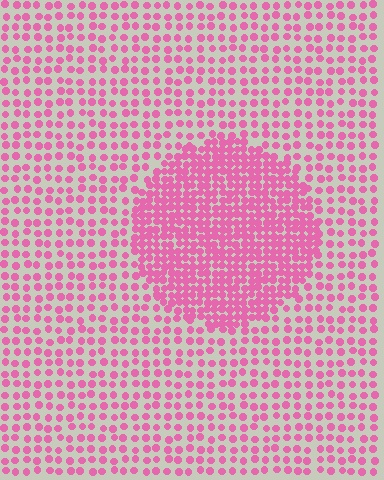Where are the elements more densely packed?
The elements are more densely packed inside the circle boundary.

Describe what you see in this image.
The image contains small pink elements arranged at two different densities. A circle-shaped region is visible where the elements are more densely packed than the surrounding area.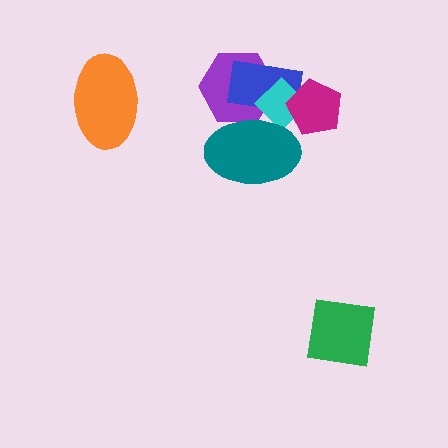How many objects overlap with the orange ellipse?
0 objects overlap with the orange ellipse.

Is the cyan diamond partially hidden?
Yes, it is partially covered by another shape.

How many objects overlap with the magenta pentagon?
2 objects overlap with the magenta pentagon.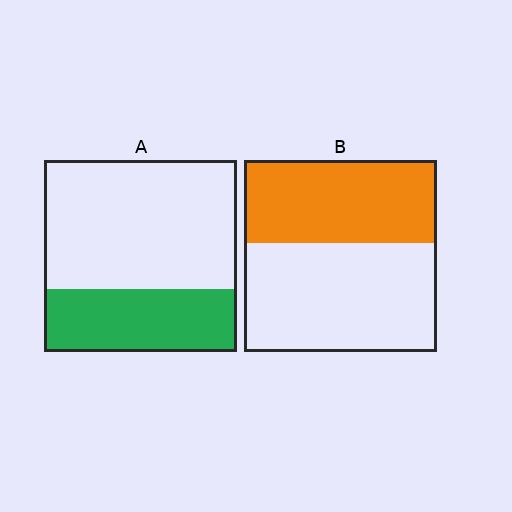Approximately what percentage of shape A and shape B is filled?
A is approximately 35% and B is approximately 45%.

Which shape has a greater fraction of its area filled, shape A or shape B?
Shape B.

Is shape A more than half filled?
No.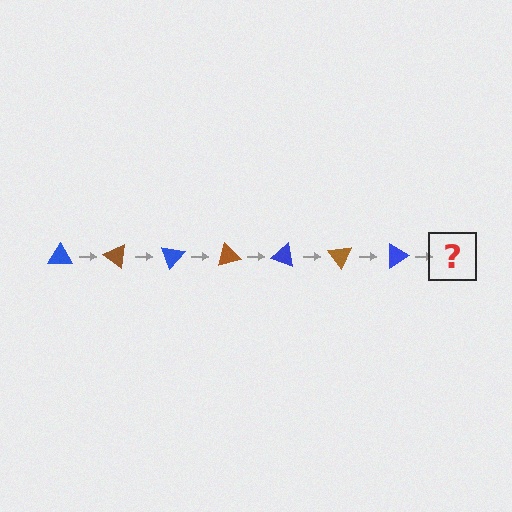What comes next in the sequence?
The next element should be a brown triangle, rotated 245 degrees from the start.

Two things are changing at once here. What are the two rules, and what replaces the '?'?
The two rules are that it rotates 35 degrees each step and the color cycles through blue and brown. The '?' should be a brown triangle, rotated 245 degrees from the start.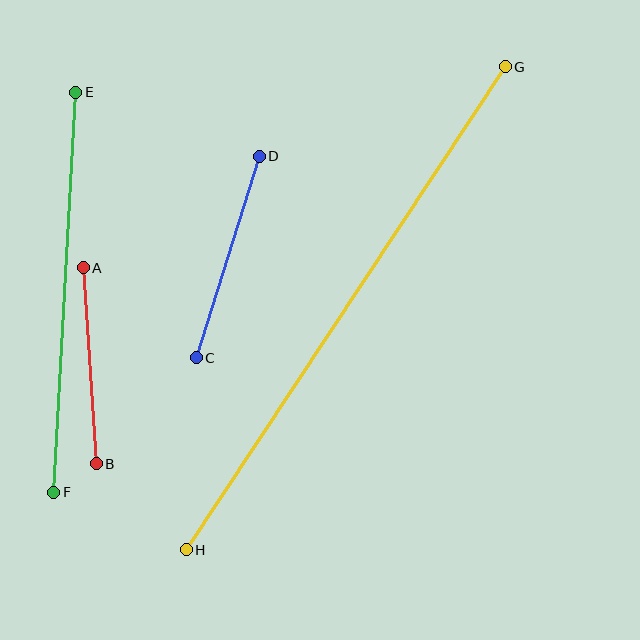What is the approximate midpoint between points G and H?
The midpoint is at approximately (346, 308) pixels.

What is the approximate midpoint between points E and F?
The midpoint is at approximately (65, 292) pixels.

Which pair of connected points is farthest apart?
Points G and H are farthest apart.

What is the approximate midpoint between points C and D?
The midpoint is at approximately (228, 257) pixels.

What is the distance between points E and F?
The distance is approximately 400 pixels.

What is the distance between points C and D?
The distance is approximately 211 pixels.